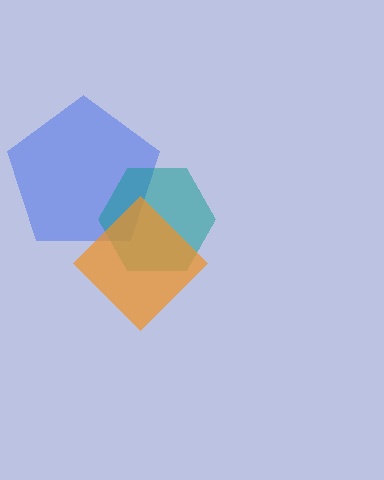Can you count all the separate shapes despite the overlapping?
Yes, there are 3 separate shapes.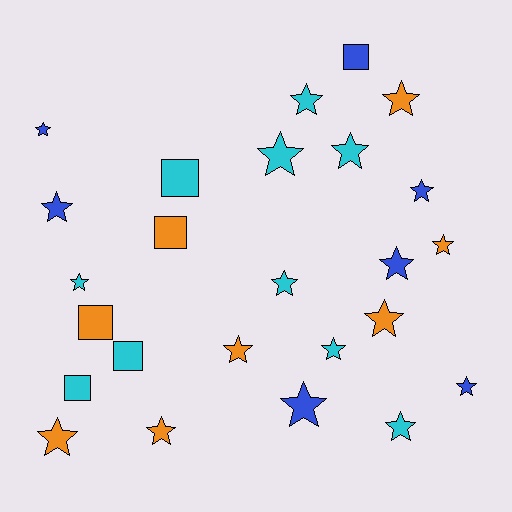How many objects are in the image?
There are 25 objects.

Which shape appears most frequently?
Star, with 19 objects.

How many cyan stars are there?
There are 7 cyan stars.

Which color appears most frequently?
Cyan, with 10 objects.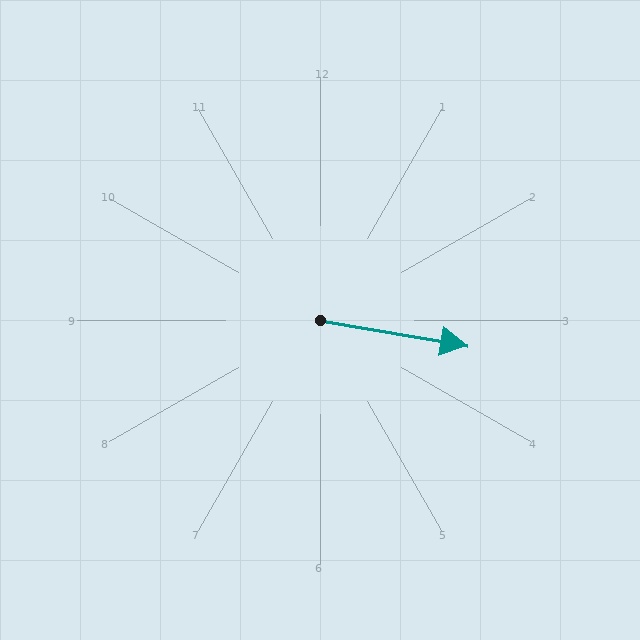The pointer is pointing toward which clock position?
Roughly 3 o'clock.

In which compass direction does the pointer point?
East.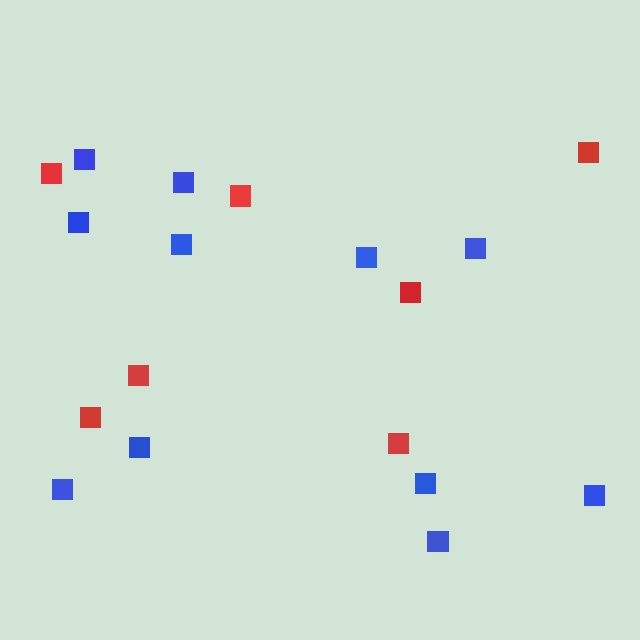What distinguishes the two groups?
There are 2 groups: one group of blue squares (11) and one group of red squares (7).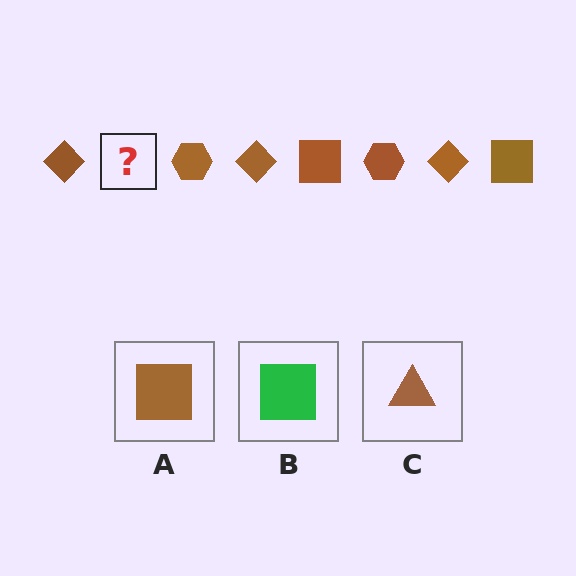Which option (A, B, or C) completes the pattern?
A.